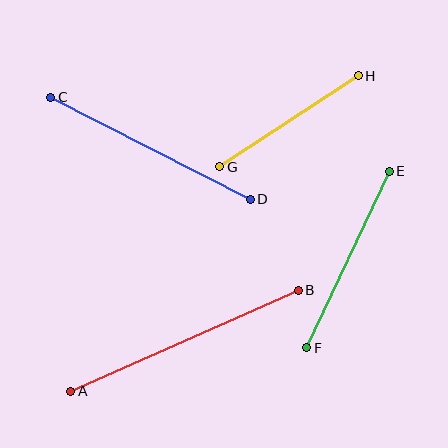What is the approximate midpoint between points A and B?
The midpoint is at approximately (185, 341) pixels.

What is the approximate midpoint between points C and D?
The midpoint is at approximately (151, 148) pixels.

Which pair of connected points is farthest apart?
Points A and B are farthest apart.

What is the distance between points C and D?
The distance is approximately 224 pixels.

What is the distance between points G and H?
The distance is approximately 166 pixels.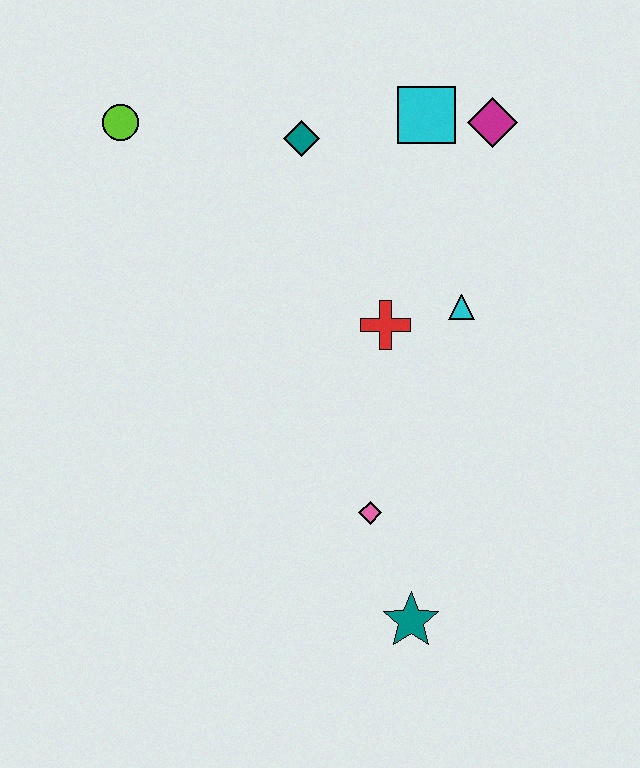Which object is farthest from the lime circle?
The teal star is farthest from the lime circle.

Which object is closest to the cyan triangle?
The red cross is closest to the cyan triangle.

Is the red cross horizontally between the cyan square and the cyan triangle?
No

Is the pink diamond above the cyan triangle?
No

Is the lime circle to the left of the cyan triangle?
Yes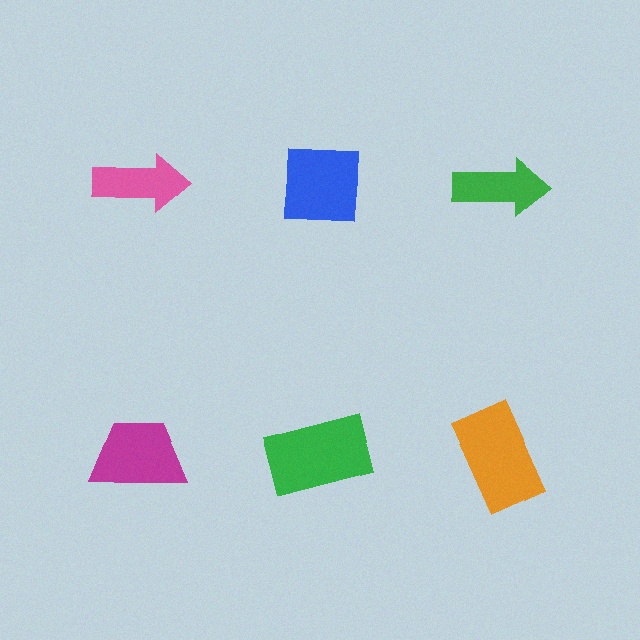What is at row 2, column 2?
A green rectangle.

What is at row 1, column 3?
A green arrow.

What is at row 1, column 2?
A blue square.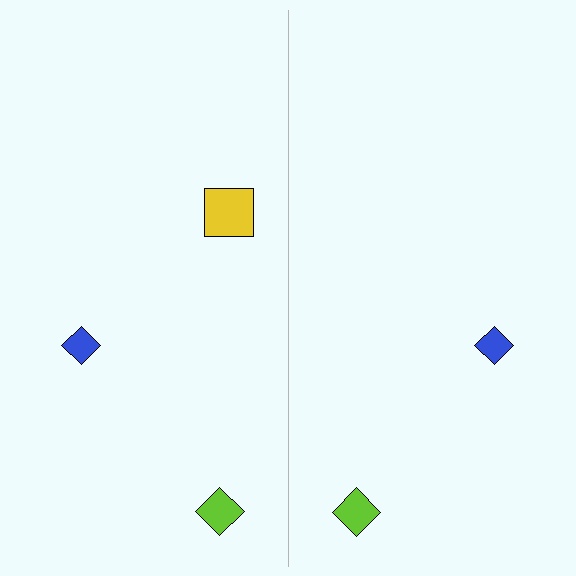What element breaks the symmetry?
A yellow square is missing from the right side.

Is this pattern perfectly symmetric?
No, the pattern is not perfectly symmetric. A yellow square is missing from the right side.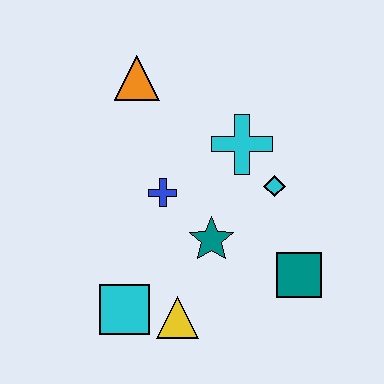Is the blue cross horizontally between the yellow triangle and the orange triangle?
Yes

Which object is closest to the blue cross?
The teal star is closest to the blue cross.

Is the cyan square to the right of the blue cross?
No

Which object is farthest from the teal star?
The orange triangle is farthest from the teal star.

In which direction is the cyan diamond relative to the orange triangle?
The cyan diamond is to the right of the orange triangle.